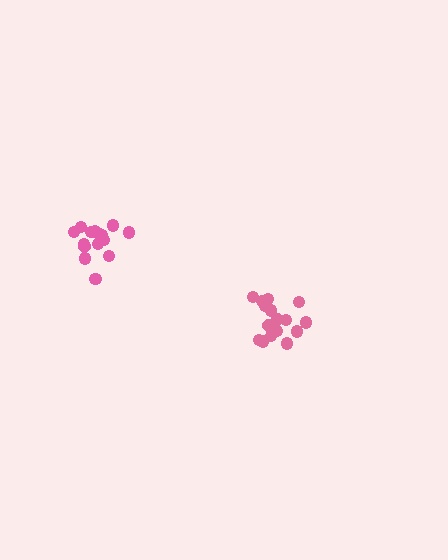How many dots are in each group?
Group 1: 16 dots, Group 2: 16 dots (32 total).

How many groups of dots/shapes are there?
There are 2 groups.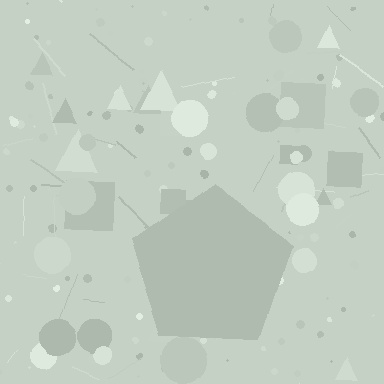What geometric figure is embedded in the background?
A pentagon is embedded in the background.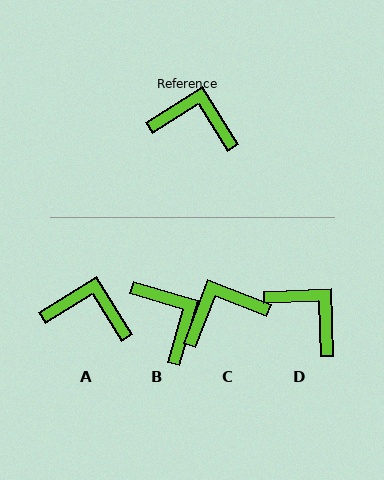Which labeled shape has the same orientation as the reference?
A.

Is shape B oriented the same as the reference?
No, it is off by about 49 degrees.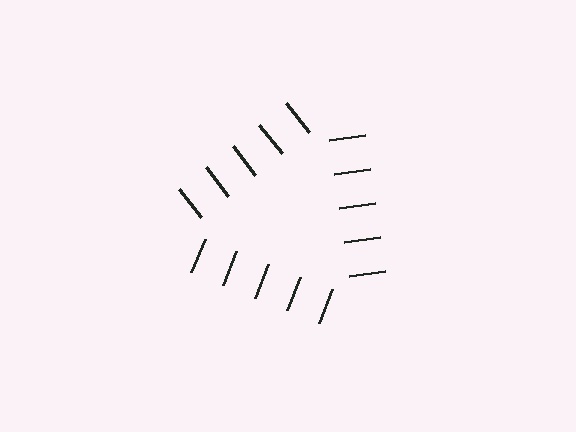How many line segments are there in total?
15 — 5 along each of the 3 edges.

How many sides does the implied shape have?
3 sides — the line-ends trace a triangle.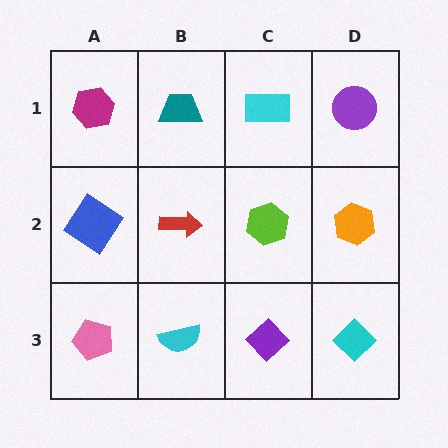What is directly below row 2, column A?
A pink pentagon.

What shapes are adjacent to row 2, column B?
A teal trapezoid (row 1, column B), a cyan semicircle (row 3, column B), a blue diamond (row 2, column A), a lime hexagon (row 2, column C).